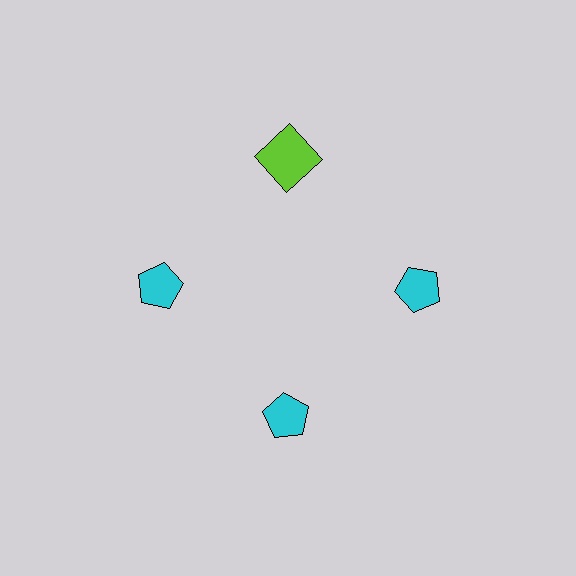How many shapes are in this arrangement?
There are 4 shapes arranged in a ring pattern.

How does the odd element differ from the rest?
It differs in both color (lime instead of cyan) and shape (square instead of pentagon).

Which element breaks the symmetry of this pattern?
The lime square at roughly the 12 o'clock position breaks the symmetry. All other shapes are cyan pentagons.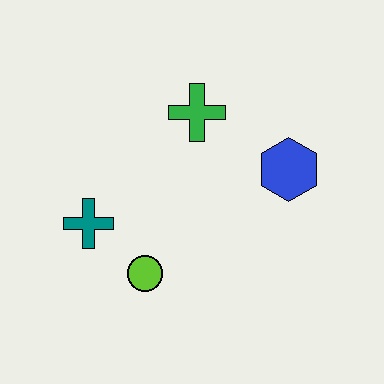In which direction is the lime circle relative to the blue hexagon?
The lime circle is to the left of the blue hexagon.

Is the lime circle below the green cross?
Yes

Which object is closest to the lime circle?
The teal cross is closest to the lime circle.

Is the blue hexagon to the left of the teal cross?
No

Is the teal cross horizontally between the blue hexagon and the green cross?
No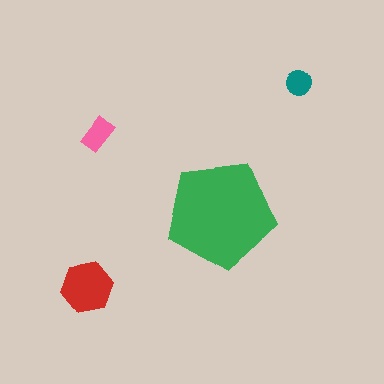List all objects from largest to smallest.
The green pentagon, the red hexagon, the pink rectangle, the teal circle.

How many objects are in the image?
There are 4 objects in the image.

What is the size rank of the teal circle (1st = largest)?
4th.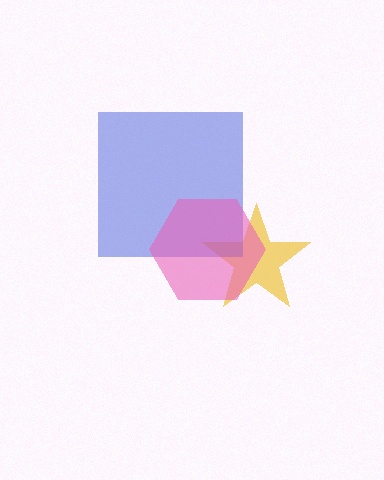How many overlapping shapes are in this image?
There are 3 overlapping shapes in the image.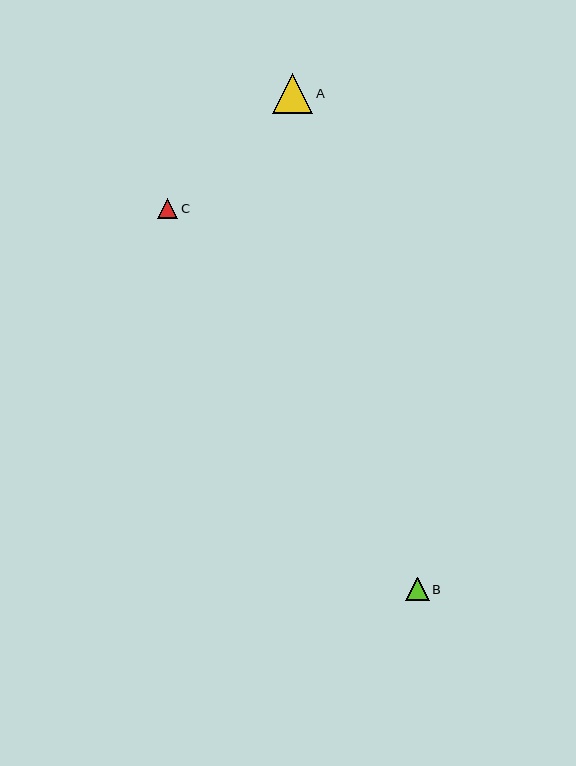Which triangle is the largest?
Triangle A is the largest with a size of approximately 40 pixels.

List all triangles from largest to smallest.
From largest to smallest: A, B, C.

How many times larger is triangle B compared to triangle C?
Triangle B is approximately 1.2 times the size of triangle C.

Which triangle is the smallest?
Triangle C is the smallest with a size of approximately 20 pixels.